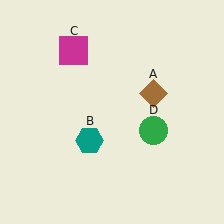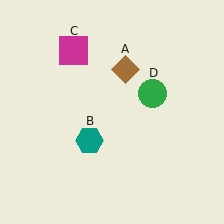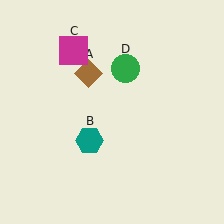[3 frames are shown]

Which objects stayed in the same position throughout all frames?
Teal hexagon (object B) and magenta square (object C) remained stationary.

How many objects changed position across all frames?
2 objects changed position: brown diamond (object A), green circle (object D).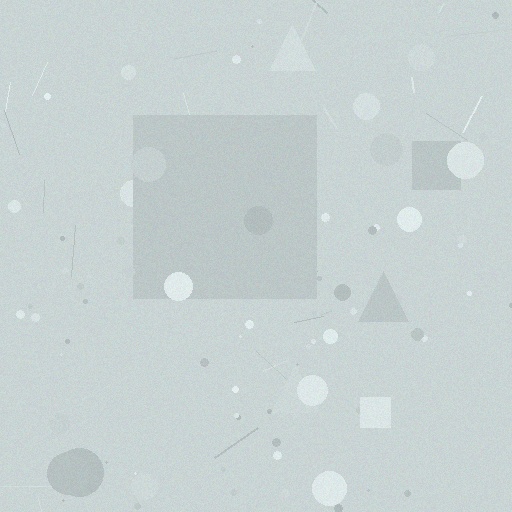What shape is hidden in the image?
A square is hidden in the image.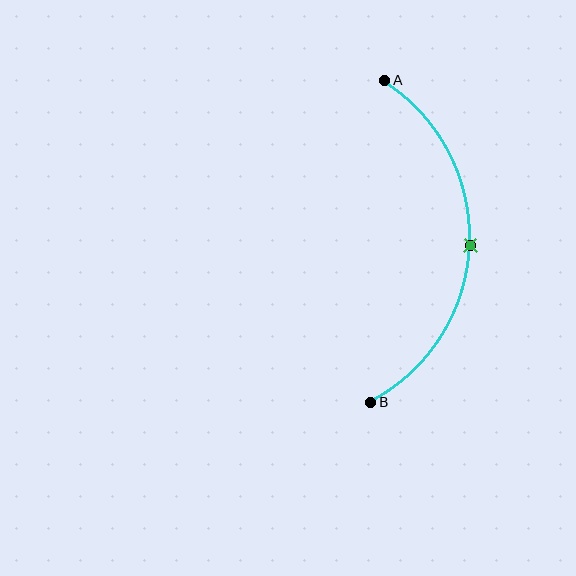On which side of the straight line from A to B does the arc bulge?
The arc bulges to the right of the straight line connecting A and B.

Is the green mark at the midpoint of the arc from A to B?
Yes. The green mark lies on the arc at equal arc-length from both A and B — it is the arc midpoint.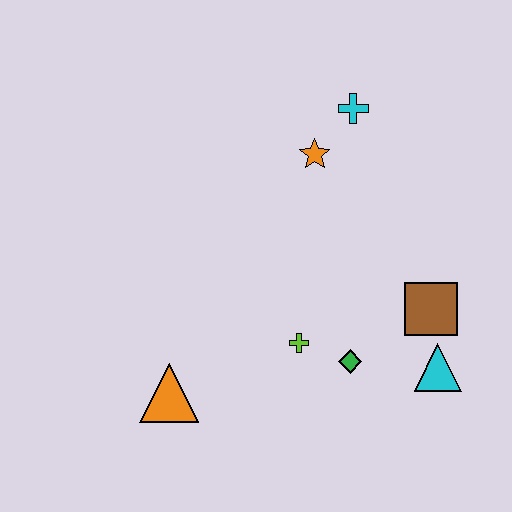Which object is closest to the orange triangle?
The lime cross is closest to the orange triangle.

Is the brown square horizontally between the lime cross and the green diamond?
No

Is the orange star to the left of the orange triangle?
No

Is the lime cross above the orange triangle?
Yes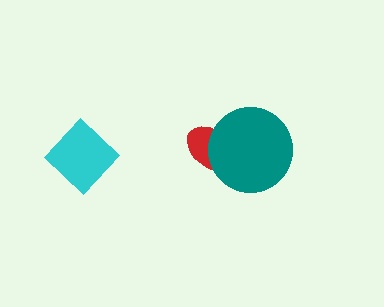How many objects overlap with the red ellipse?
1 object overlaps with the red ellipse.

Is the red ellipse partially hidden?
Yes, it is partially covered by another shape.